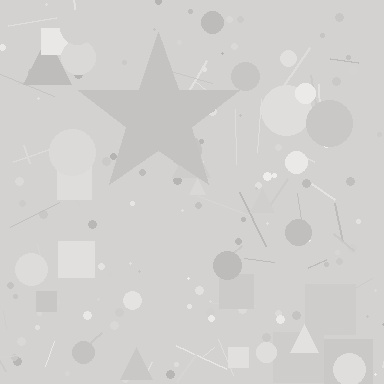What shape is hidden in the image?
A star is hidden in the image.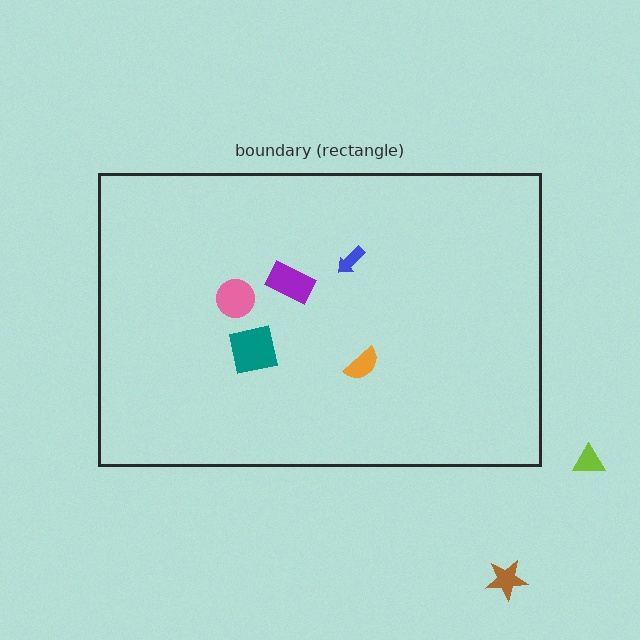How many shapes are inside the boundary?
5 inside, 2 outside.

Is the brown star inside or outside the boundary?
Outside.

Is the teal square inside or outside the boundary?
Inside.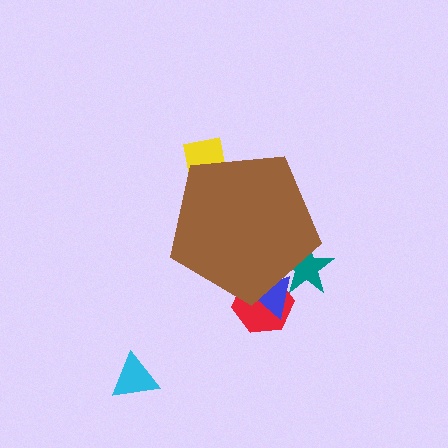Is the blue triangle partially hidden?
Yes, the blue triangle is partially hidden behind the brown pentagon.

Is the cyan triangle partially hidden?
No, the cyan triangle is fully visible.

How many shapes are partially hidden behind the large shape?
4 shapes are partially hidden.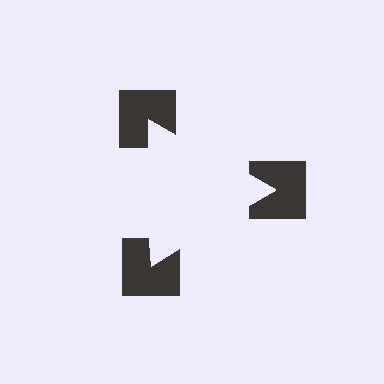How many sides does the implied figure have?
3 sides.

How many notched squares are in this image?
There are 3 — one at each vertex of the illusory triangle.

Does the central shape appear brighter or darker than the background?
It typically appears slightly brighter than the background, even though no actual brightness change is drawn.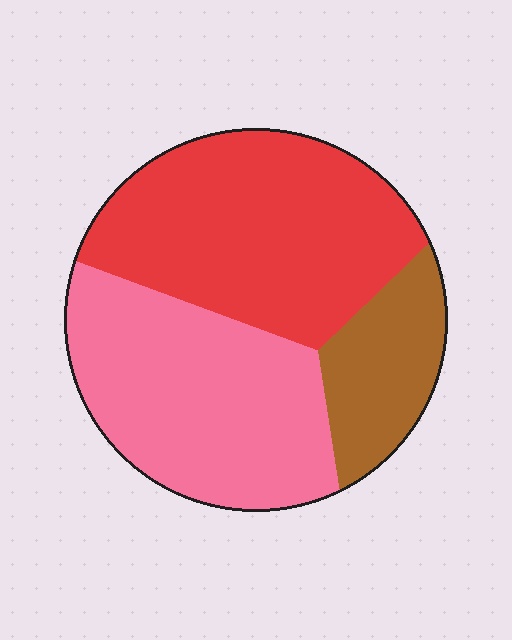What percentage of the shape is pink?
Pink covers 40% of the shape.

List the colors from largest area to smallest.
From largest to smallest: red, pink, brown.